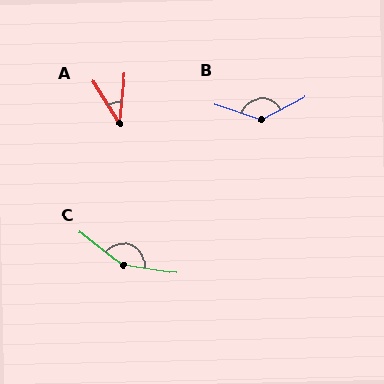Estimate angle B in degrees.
Approximately 135 degrees.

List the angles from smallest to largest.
A (38°), B (135°), C (151°).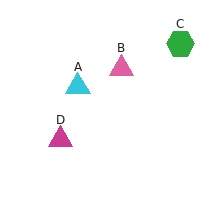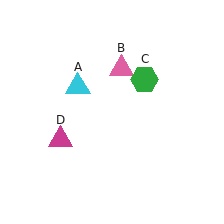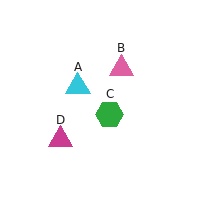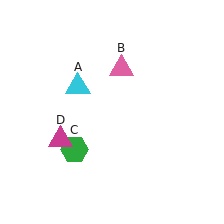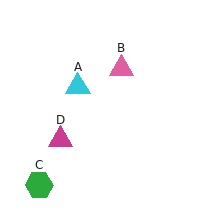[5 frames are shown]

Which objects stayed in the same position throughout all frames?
Cyan triangle (object A) and pink triangle (object B) and magenta triangle (object D) remained stationary.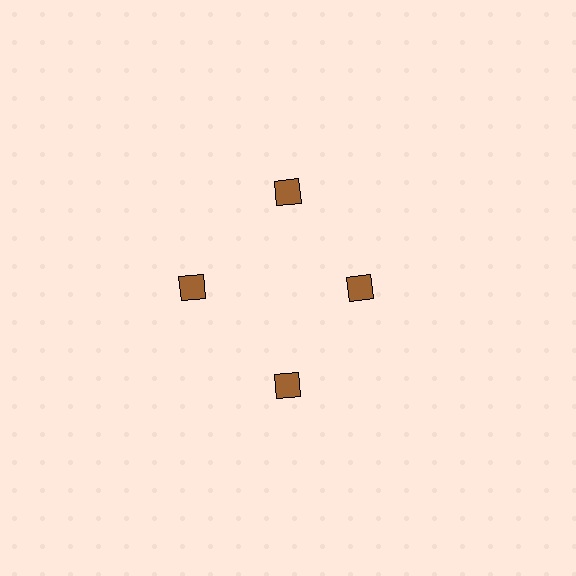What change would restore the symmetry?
The symmetry would be restored by moving it outward, back onto the ring so that all 4 squares sit at equal angles and equal distance from the center.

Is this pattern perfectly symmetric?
No. The 4 brown squares are arranged in a ring, but one element near the 3 o'clock position is pulled inward toward the center, breaking the 4-fold rotational symmetry.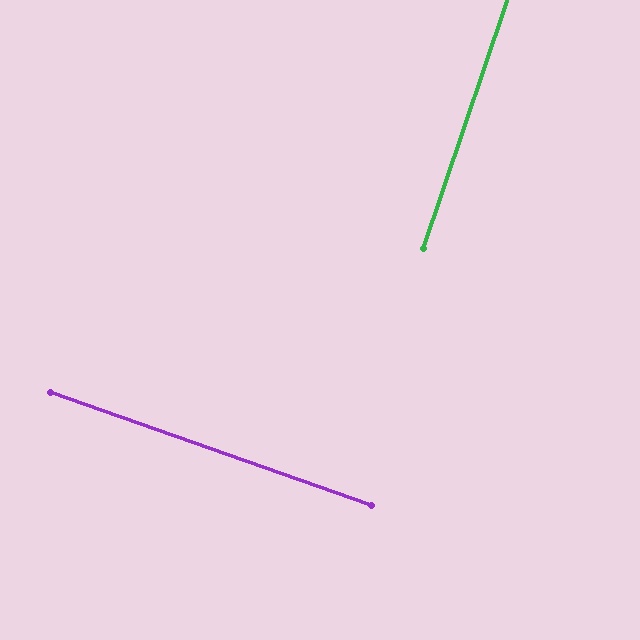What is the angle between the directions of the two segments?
Approximately 89 degrees.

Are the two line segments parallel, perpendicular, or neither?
Perpendicular — they meet at approximately 89°.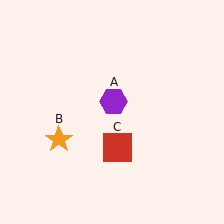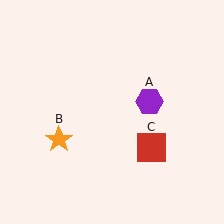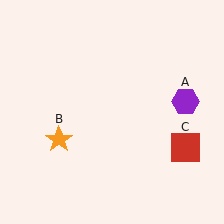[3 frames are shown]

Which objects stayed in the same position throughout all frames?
Orange star (object B) remained stationary.